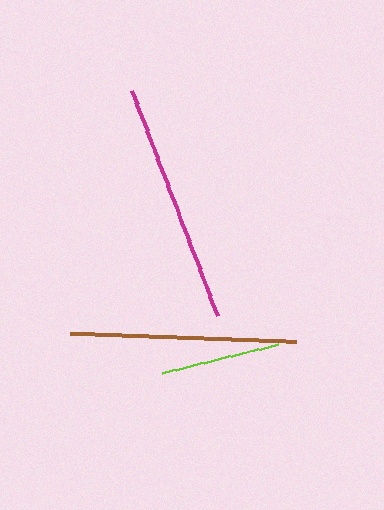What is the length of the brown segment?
The brown segment is approximately 226 pixels long.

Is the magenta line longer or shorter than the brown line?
The magenta line is longer than the brown line.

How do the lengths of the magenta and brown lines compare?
The magenta and brown lines are approximately the same length.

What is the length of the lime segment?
The lime segment is approximately 120 pixels long.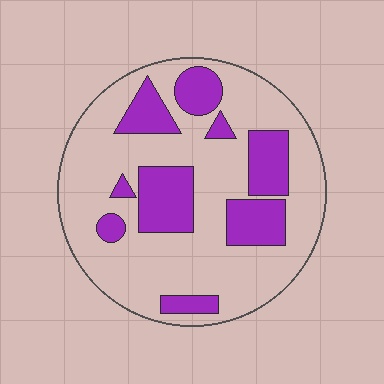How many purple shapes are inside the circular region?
9.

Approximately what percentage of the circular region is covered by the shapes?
Approximately 30%.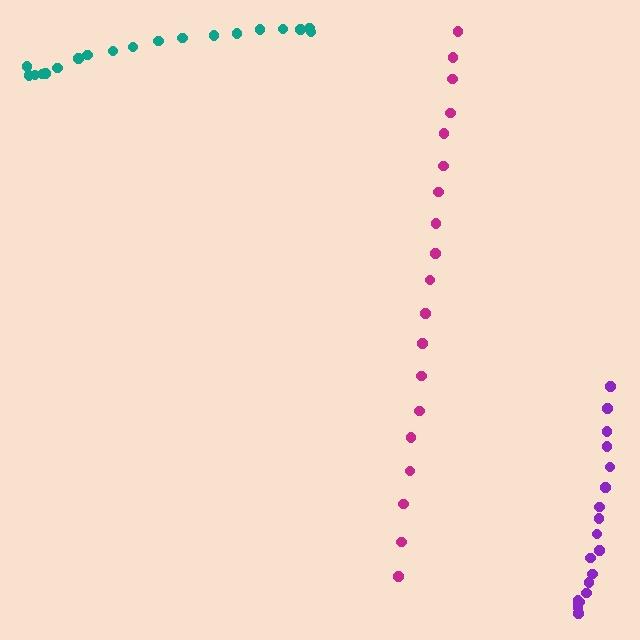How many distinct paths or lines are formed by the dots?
There are 3 distinct paths.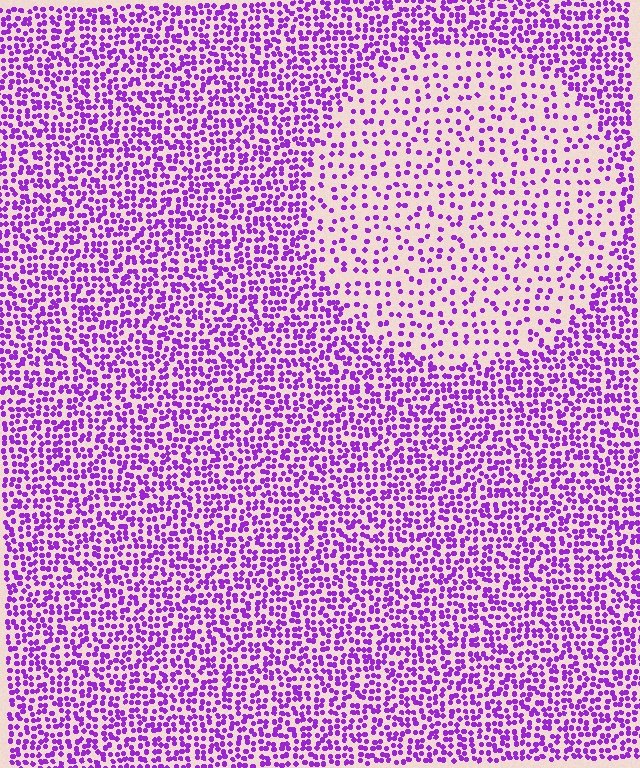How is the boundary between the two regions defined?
The boundary is defined by a change in element density (approximately 2.3x ratio). All elements are the same color, size, and shape.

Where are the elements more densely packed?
The elements are more densely packed outside the circle boundary.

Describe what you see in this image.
The image contains small purple elements arranged at two different densities. A circle-shaped region is visible where the elements are less densely packed than the surrounding area.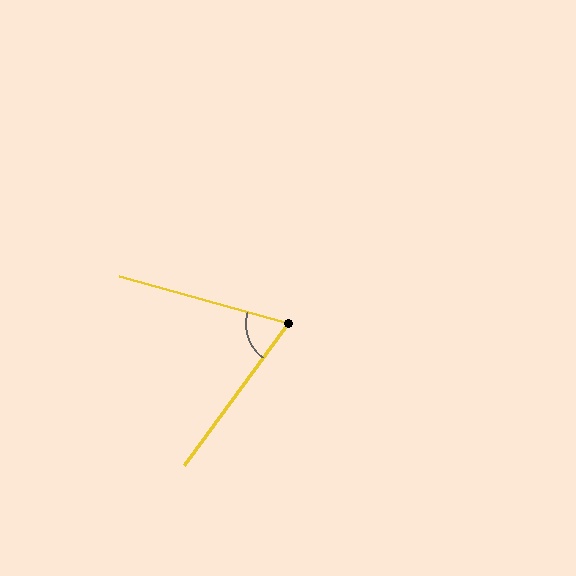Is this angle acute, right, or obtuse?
It is acute.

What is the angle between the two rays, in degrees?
Approximately 70 degrees.